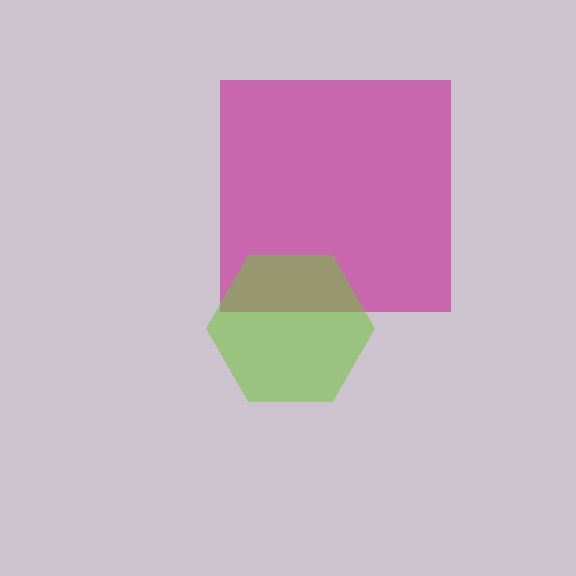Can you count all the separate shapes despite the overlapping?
Yes, there are 2 separate shapes.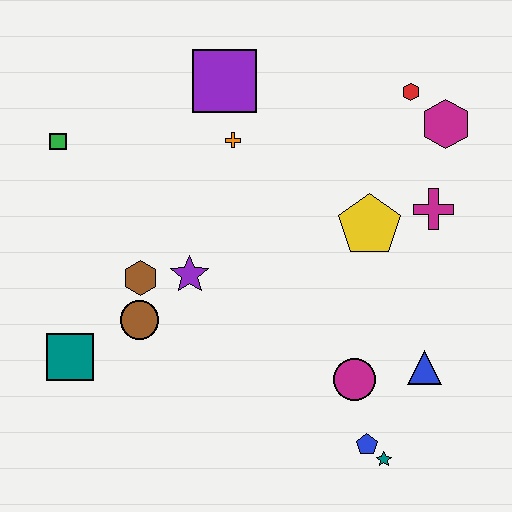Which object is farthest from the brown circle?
The magenta hexagon is farthest from the brown circle.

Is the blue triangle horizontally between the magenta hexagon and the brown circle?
Yes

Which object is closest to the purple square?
The orange cross is closest to the purple square.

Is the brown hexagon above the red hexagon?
No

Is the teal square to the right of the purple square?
No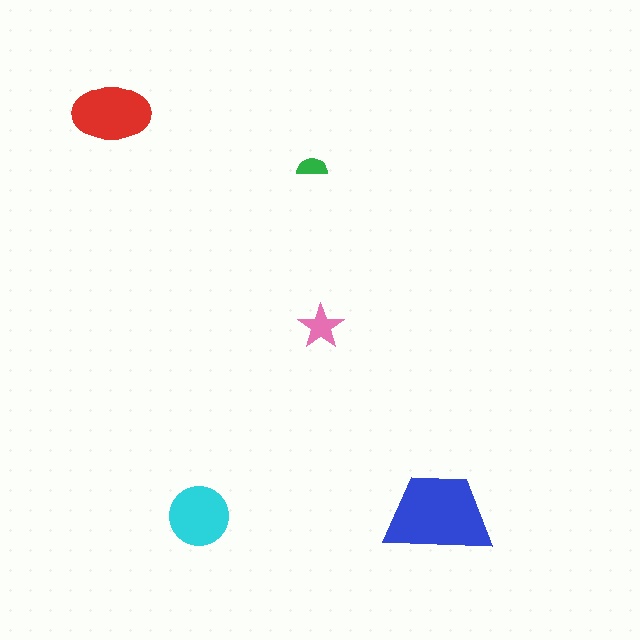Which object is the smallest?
The green semicircle.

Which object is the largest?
The blue trapezoid.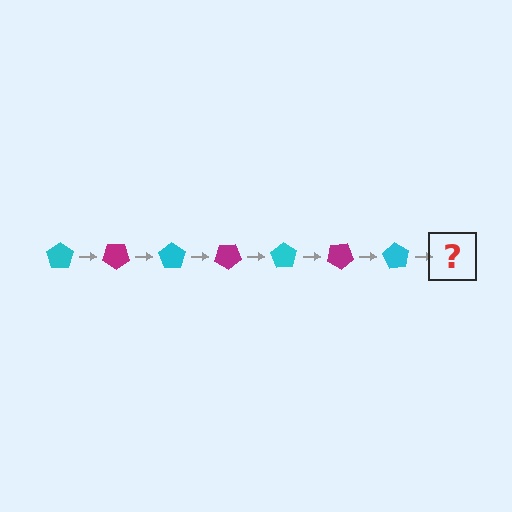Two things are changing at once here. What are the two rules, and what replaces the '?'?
The two rules are that it rotates 35 degrees each step and the color cycles through cyan and magenta. The '?' should be a magenta pentagon, rotated 245 degrees from the start.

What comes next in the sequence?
The next element should be a magenta pentagon, rotated 245 degrees from the start.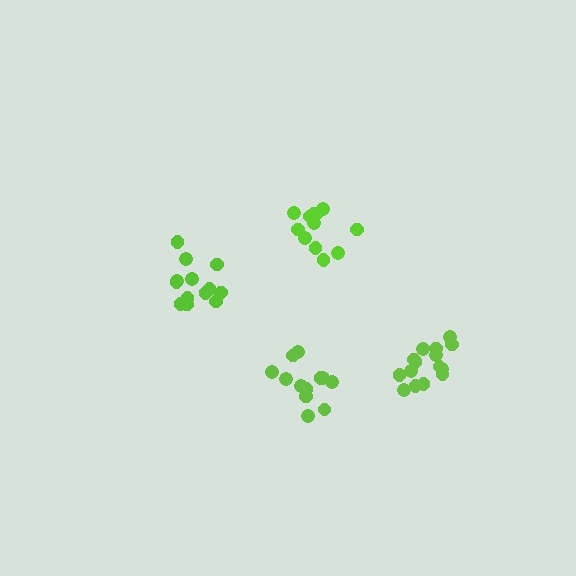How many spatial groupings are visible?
There are 4 spatial groupings.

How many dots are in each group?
Group 1: 15 dots, Group 2: 12 dots, Group 3: 12 dots, Group 4: 13 dots (52 total).